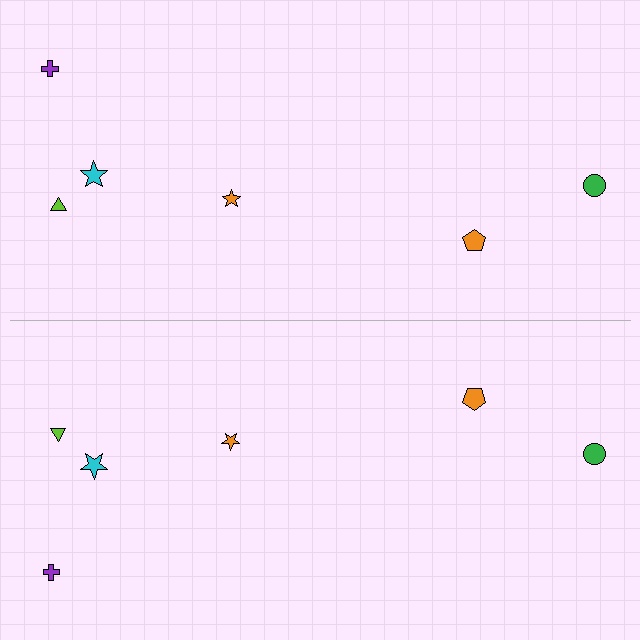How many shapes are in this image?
There are 12 shapes in this image.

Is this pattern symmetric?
Yes, this pattern has bilateral (reflection) symmetry.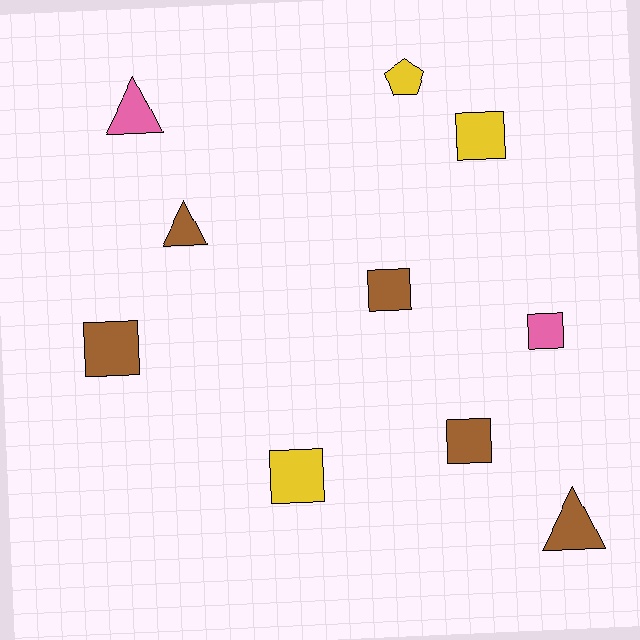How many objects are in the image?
There are 10 objects.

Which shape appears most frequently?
Square, with 6 objects.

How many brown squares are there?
There are 3 brown squares.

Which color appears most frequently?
Brown, with 5 objects.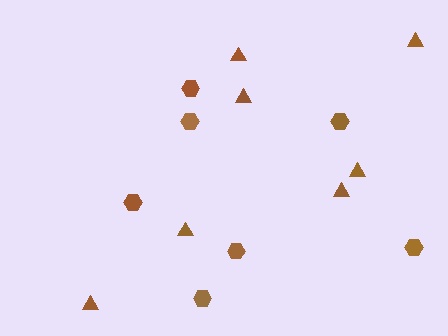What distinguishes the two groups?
There are 2 groups: one group of hexagons (7) and one group of triangles (7).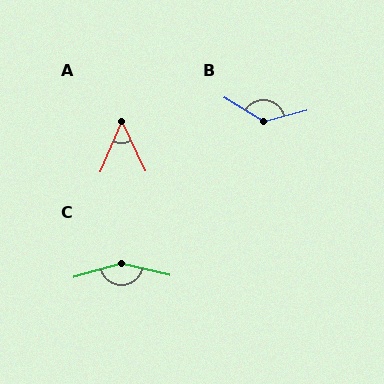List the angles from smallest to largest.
A (49°), B (134°), C (151°).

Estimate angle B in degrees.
Approximately 134 degrees.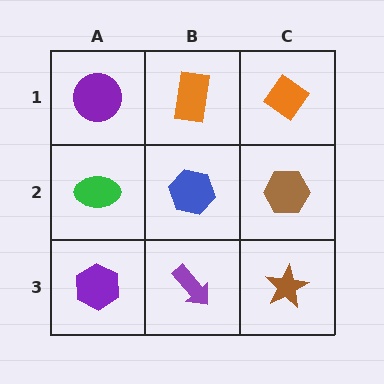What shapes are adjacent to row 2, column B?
An orange rectangle (row 1, column B), a purple arrow (row 3, column B), a green ellipse (row 2, column A), a brown hexagon (row 2, column C).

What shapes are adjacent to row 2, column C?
An orange diamond (row 1, column C), a brown star (row 3, column C), a blue hexagon (row 2, column B).